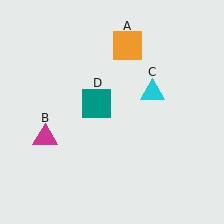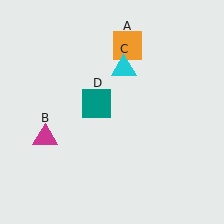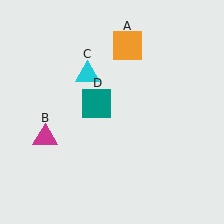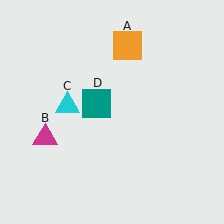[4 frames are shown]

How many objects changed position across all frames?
1 object changed position: cyan triangle (object C).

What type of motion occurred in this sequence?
The cyan triangle (object C) rotated counterclockwise around the center of the scene.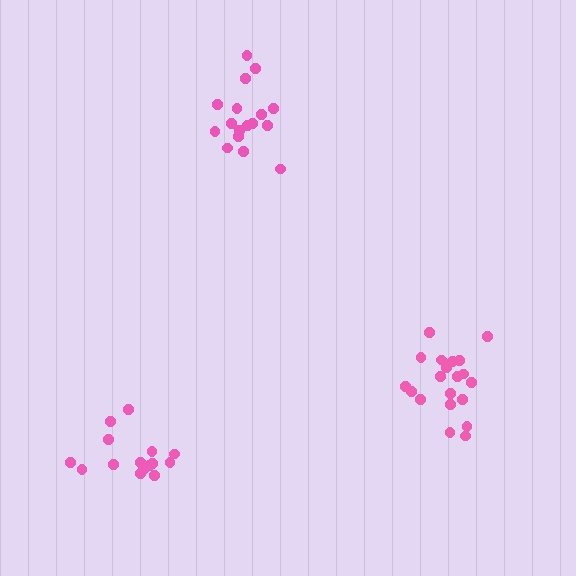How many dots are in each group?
Group 1: 20 dots, Group 2: 17 dots, Group 3: 15 dots (52 total).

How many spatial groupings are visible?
There are 3 spatial groupings.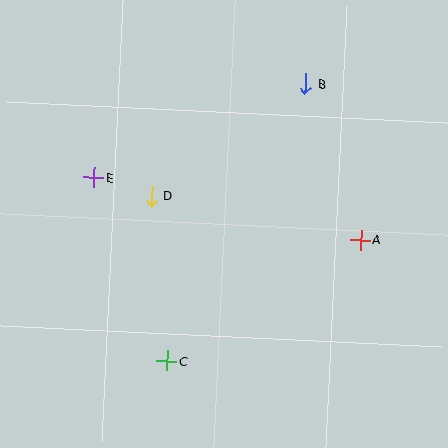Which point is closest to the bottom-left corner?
Point C is closest to the bottom-left corner.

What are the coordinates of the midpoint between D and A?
The midpoint between D and A is at (256, 218).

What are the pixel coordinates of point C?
Point C is at (167, 361).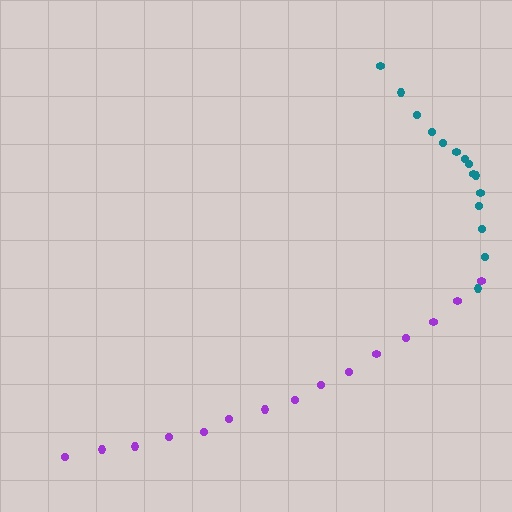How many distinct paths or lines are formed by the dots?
There are 2 distinct paths.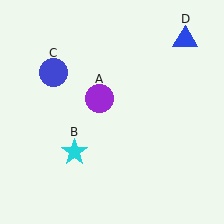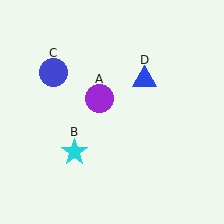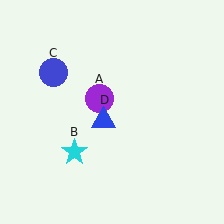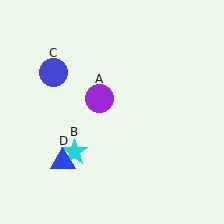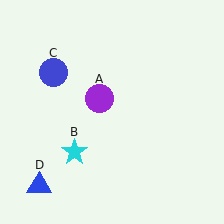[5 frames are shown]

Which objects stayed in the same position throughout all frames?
Purple circle (object A) and cyan star (object B) and blue circle (object C) remained stationary.